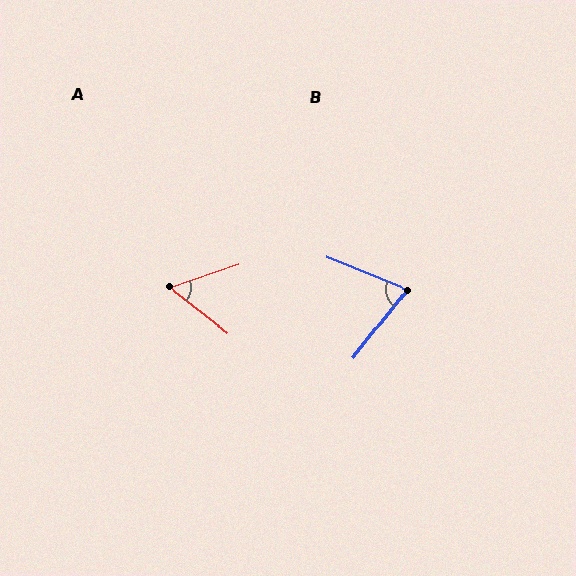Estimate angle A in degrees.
Approximately 57 degrees.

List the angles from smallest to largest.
A (57°), B (74°).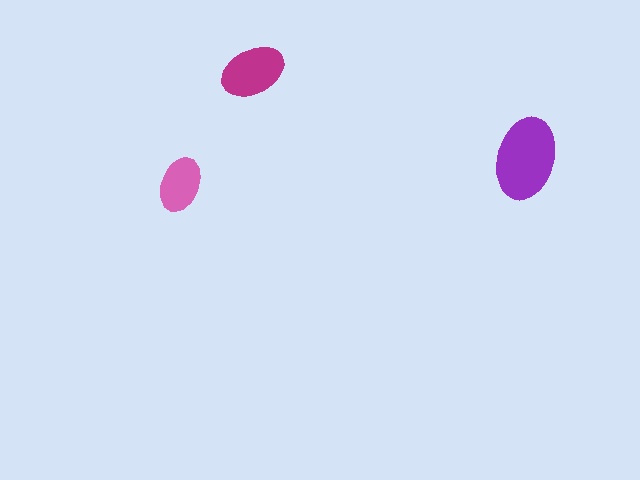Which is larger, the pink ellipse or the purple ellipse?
The purple one.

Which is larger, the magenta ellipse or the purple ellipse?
The purple one.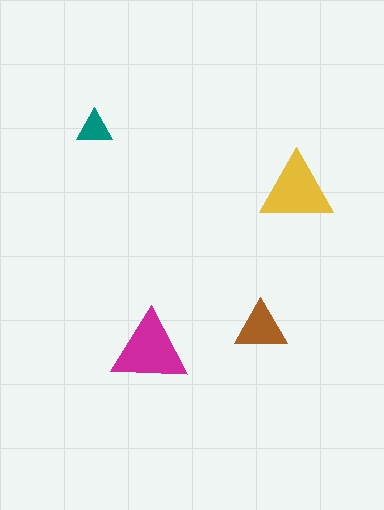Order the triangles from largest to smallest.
the magenta one, the yellow one, the brown one, the teal one.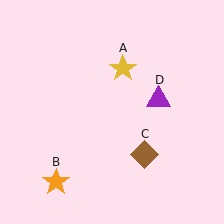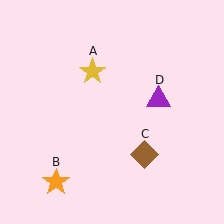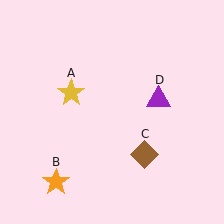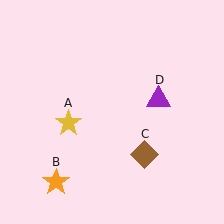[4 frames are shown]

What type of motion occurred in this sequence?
The yellow star (object A) rotated counterclockwise around the center of the scene.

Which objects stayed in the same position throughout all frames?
Orange star (object B) and brown diamond (object C) and purple triangle (object D) remained stationary.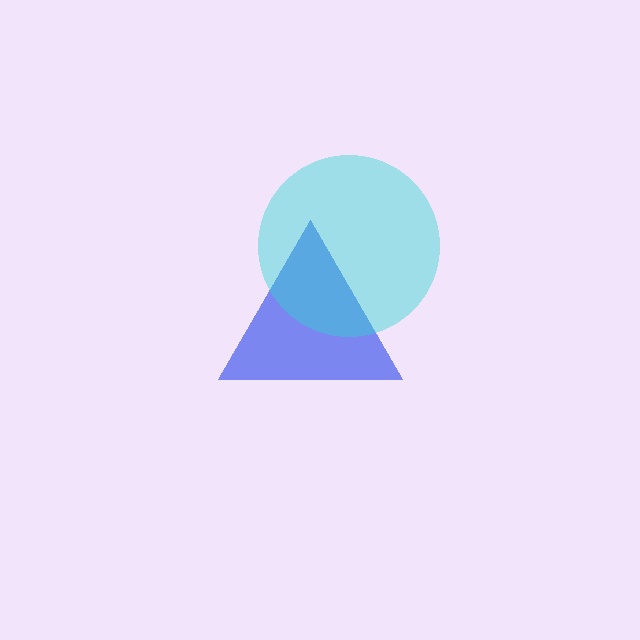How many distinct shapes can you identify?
There are 2 distinct shapes: a blue triangle, a cyan circle.